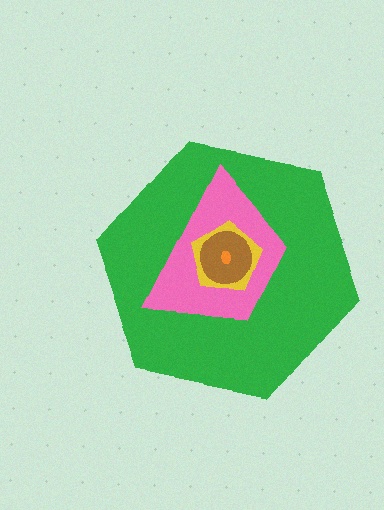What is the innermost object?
The orange ellipse.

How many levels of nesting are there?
5.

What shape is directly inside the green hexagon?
The pink trapezoid.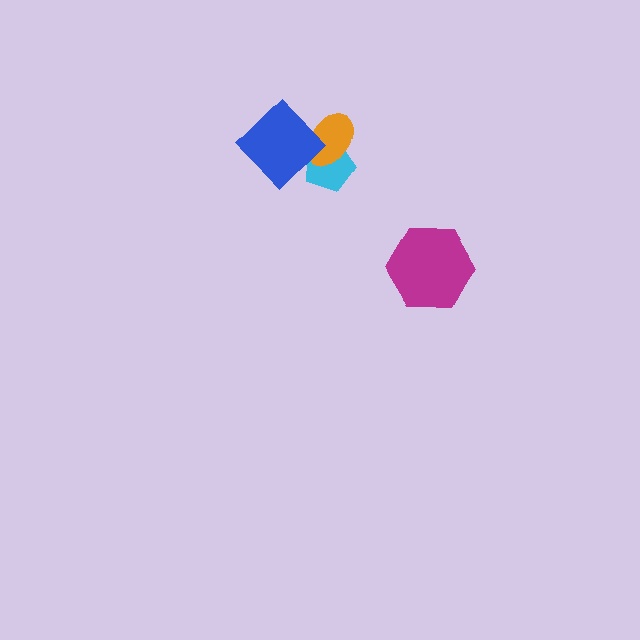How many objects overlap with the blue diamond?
2 objects overlap with the blue diamond.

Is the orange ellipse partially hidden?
Yes, it is partially covered by another shape.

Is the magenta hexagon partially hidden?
No, no other shape covers it.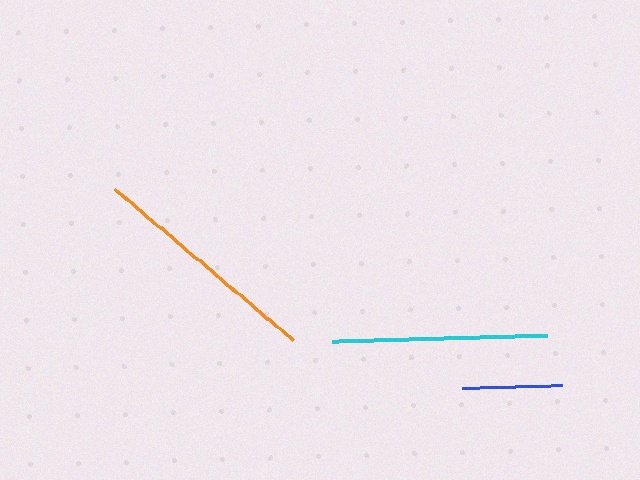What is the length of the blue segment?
The blue segment is approximately 100 pixels long.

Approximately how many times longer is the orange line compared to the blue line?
The orange line is approximately 2.3 times the length of the blue line.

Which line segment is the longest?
The orange line is the longest at approximately 234 pixels.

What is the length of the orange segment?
The orange segment is approximately 234 pixels long.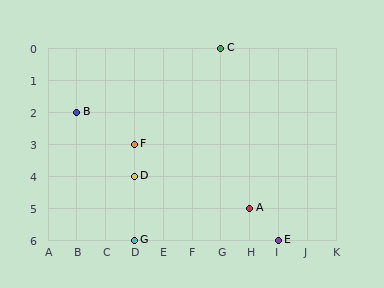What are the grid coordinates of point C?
Point C is at grid coordinates (G, 0).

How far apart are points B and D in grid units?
Points B and D are 2 columns and 2 rows apart (about 2.8 grid units diagonally).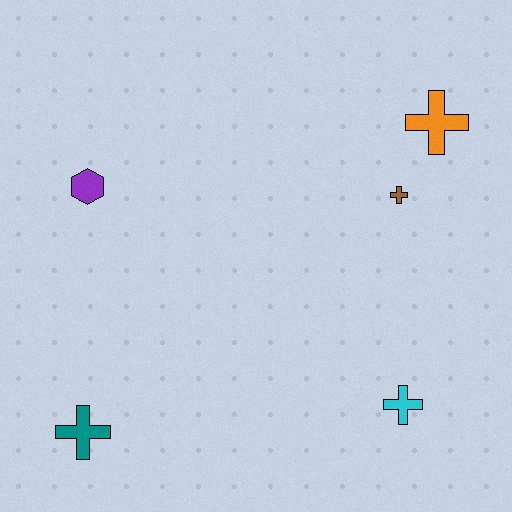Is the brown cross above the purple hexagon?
No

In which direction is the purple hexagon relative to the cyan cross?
The purple hexagon is to the left of the cyan cross.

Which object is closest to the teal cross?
The purple hexagon is closest to the teal cross.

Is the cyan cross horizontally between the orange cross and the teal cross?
Yes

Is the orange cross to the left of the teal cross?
No